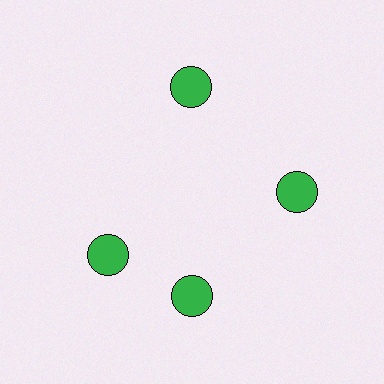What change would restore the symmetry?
The symmetry would be restored by rotating it back into even spacing with its neighbors so that all 4 circles sit at equal angles and equal distance from the center.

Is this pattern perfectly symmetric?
No. The 4 green circles are arranged in a ring, but one element near the 9 o'clock position is rotated out of alignment along the ring, breaking the 4-fold rotational symmetry.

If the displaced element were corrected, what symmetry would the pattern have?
It would have 4-fold rotational symmetry — the pattern would map onto itself every 90 degrees.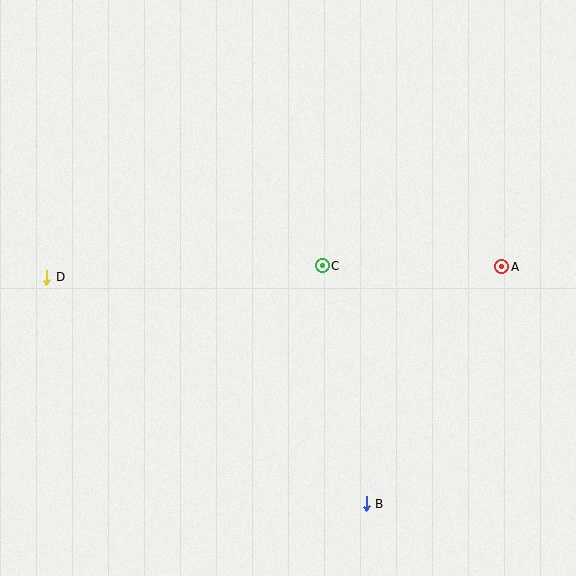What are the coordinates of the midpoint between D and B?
The midpoint between D and B is at (207, 390).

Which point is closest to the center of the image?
Point C at (322, 266) is closest to the center.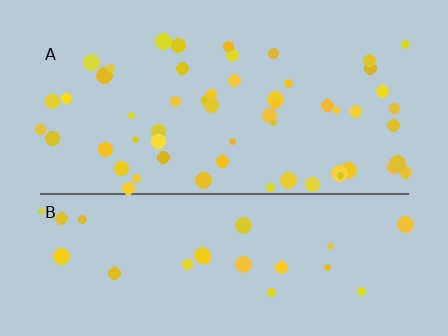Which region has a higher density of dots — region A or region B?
A (the top).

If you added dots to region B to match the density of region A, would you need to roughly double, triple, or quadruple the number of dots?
Approximately double.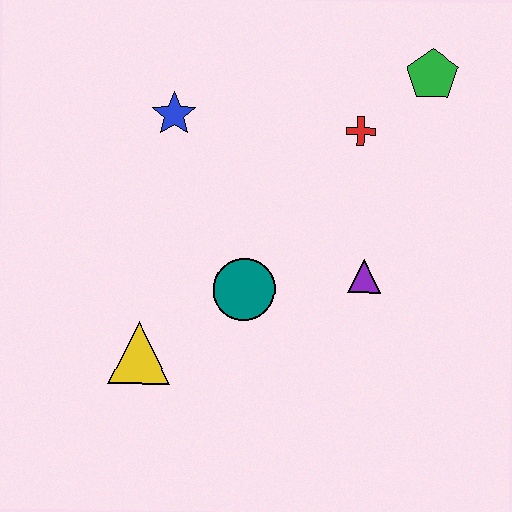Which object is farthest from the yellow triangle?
The green pentagon is farthest from the yellow triangle.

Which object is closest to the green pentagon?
The red cross is closest to the green pentagon.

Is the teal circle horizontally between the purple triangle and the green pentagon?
No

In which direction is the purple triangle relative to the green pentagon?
The purple triangle is below the green pentagon.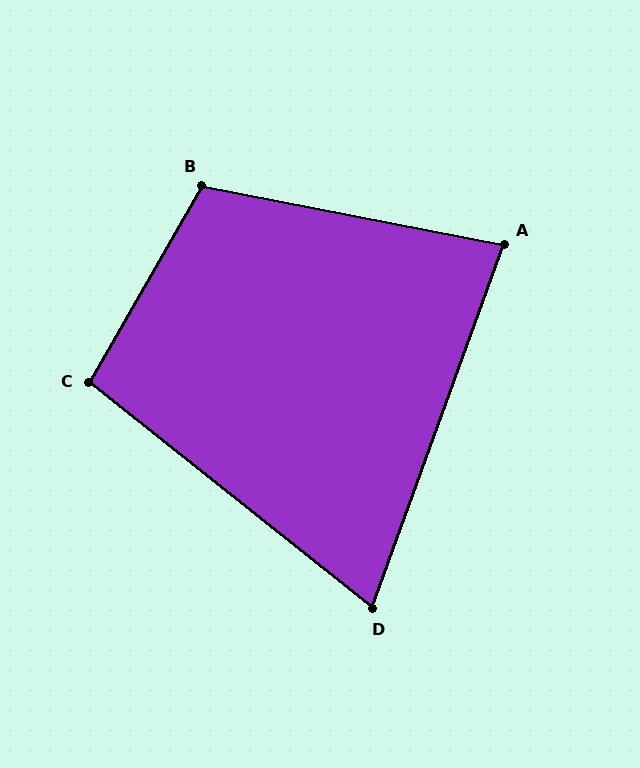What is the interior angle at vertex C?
Approximately 99 degrees (obtuse).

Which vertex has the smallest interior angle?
D, at approximately 71 degrees.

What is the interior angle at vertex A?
Approximately 81 degrees (acute).